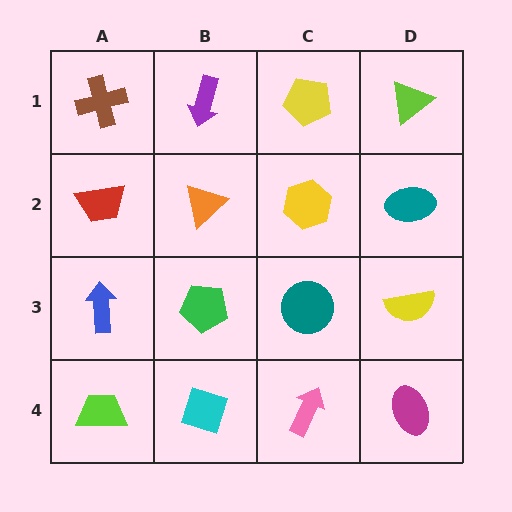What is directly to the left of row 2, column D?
A yellow hexagon.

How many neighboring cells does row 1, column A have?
2.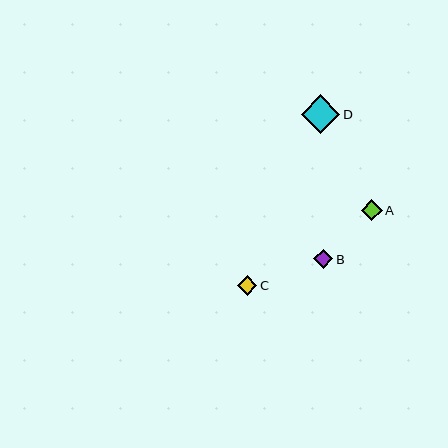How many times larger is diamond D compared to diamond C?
Diamond D is approximately 2.0 times the size of diamond C.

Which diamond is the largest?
Diamond D is the largest with a size of approximately 38 pixels.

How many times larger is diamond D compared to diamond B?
Diamond D is approximately 2.0 times the size of diamond B.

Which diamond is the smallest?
Diamond B is the smallest with a size of approximately 19 pixels.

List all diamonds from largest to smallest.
From largest to smallest: D, A, C, B.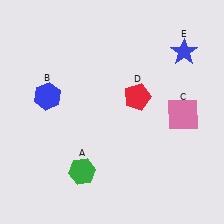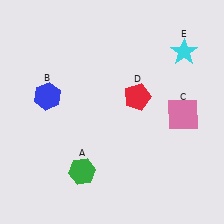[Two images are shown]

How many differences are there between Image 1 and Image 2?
There is 1 difference between the two images.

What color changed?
The star (E) changed from blue in Image 1 to cyan in Image 2.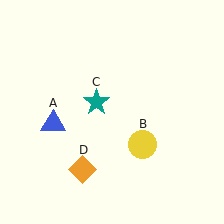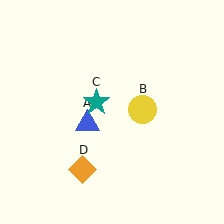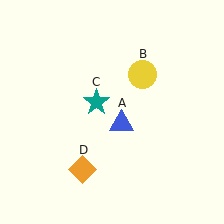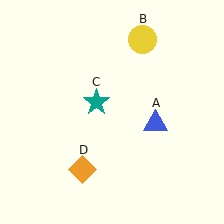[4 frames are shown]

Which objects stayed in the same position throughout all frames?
Teal star (object C) and orange diamond (object D) remained stationary.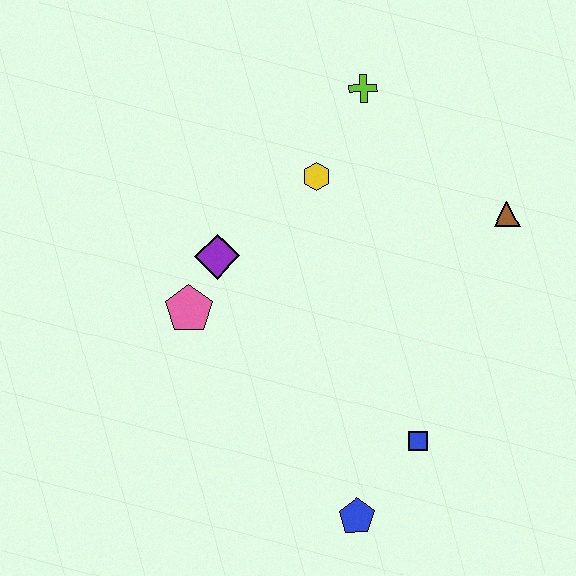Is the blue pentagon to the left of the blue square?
Yes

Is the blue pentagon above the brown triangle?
No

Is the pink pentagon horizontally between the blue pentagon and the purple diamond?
No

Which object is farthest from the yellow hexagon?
The blue pentagon is farthest from the yellow hexagon.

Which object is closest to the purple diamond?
The pink pentagon is closest to the purple diamond.